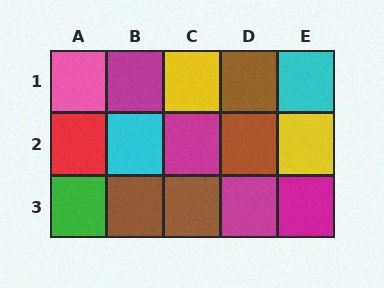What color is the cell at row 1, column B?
Magenta.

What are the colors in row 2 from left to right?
Red, cyan, magenta, brown, yellow.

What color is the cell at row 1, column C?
Yellow.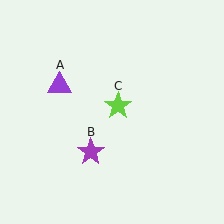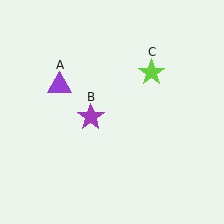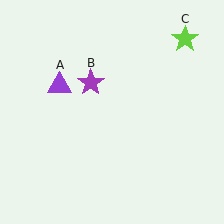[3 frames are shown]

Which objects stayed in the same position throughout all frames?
Purple triangle (object A) remained stationary.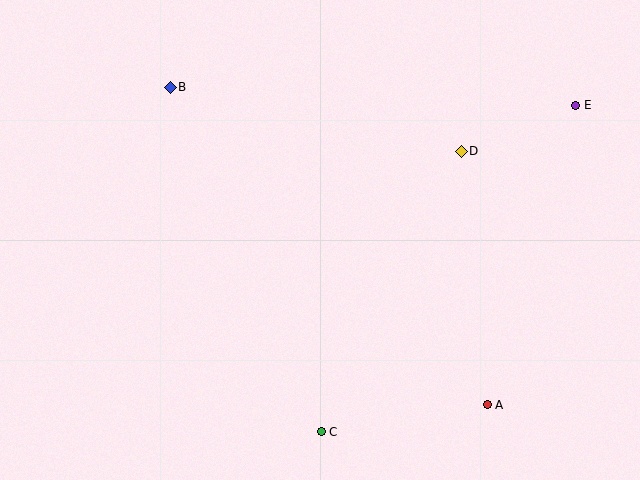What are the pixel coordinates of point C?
Point C is at (321, 432).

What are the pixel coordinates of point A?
Point A is at (487, 405).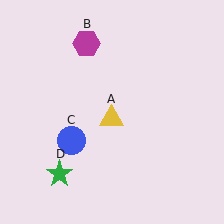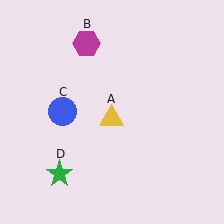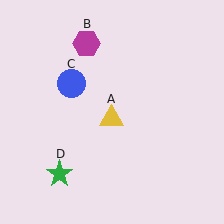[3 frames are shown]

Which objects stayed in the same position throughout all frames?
Yellow triangle (object A) and magenta hexagon (object B) and green star (object D) remained stationary.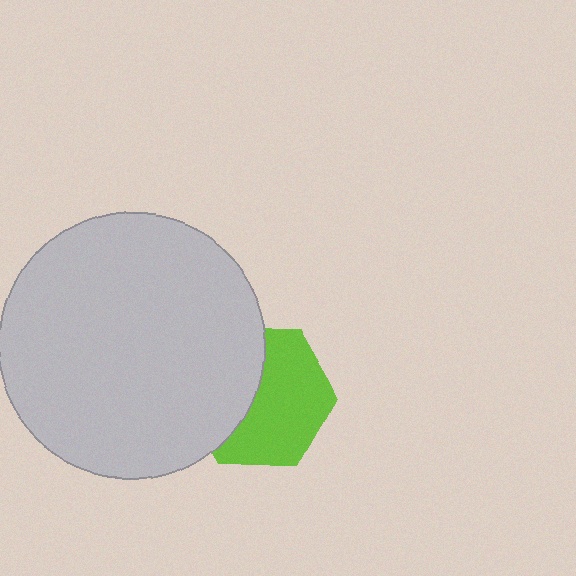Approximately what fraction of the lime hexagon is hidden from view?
Roughly 41% of the lime hexagon is hidden behind the light gray circle.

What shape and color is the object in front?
The object in front is a light gray circle.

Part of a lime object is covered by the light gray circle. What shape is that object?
It is a hexagon.